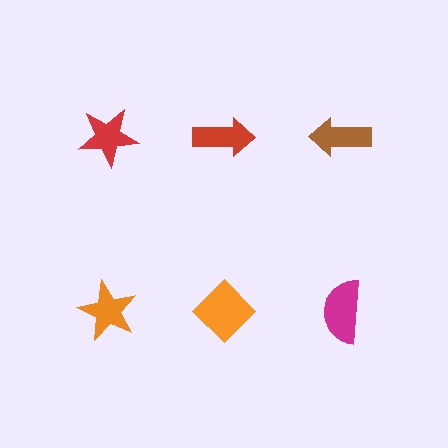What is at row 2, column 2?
An orange diamond.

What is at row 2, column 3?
A magenta semicircle.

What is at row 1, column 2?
A red arrow.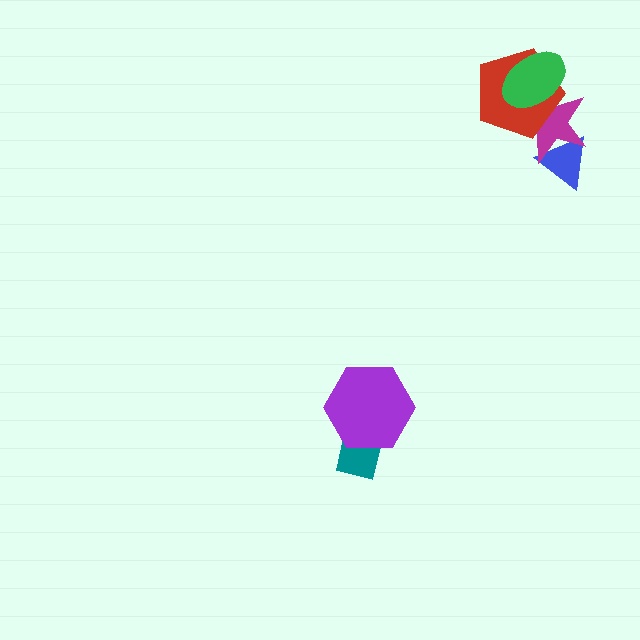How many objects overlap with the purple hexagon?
1 object overlaps with the purple hexagon.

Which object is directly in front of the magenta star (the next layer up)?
The red pentagon is directly in front of the magenta star.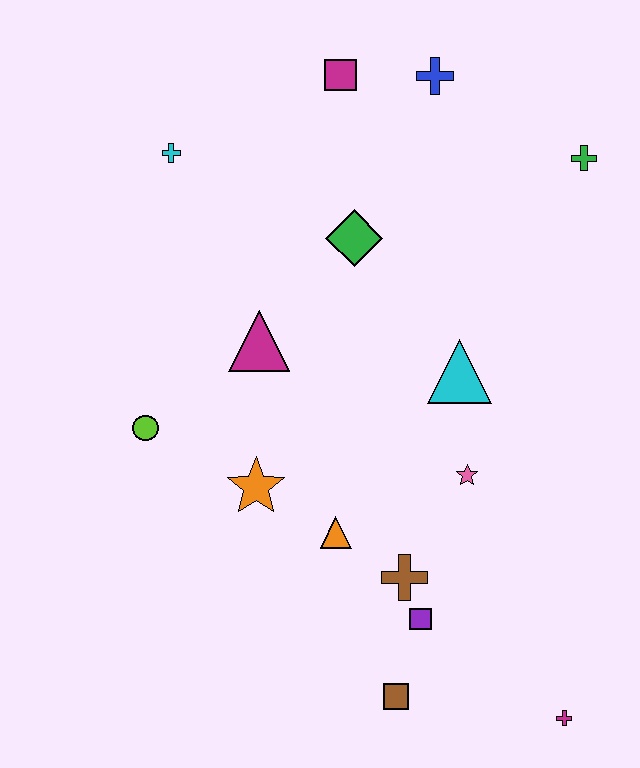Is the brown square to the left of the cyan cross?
No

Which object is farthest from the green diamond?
The magenta cross is farthest from the green diamond.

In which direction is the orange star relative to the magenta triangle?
The orange star is below the magenta triangle.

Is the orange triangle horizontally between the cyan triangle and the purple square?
No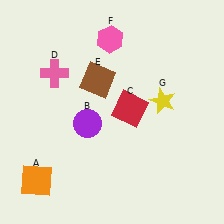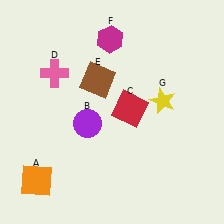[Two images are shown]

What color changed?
The hexagon (F) changed from pink in Image 1 to magenta in Image 2.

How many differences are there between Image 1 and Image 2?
There is 1 difference between the two images.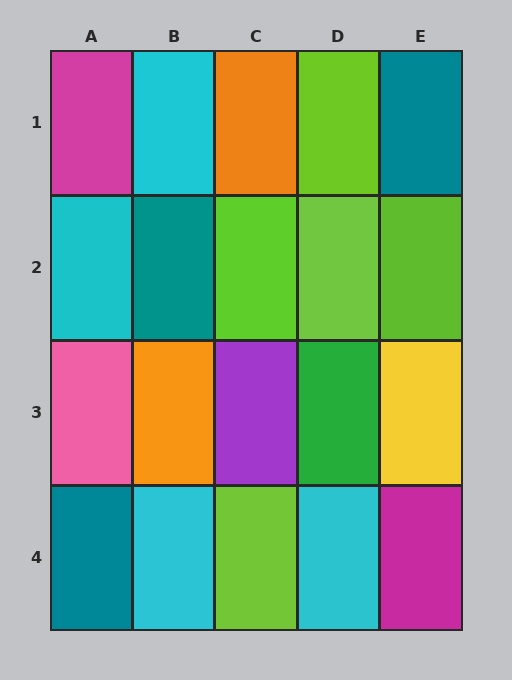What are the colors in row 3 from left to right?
Pink, orange, purple, green, yellow.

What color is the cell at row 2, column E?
Lime.